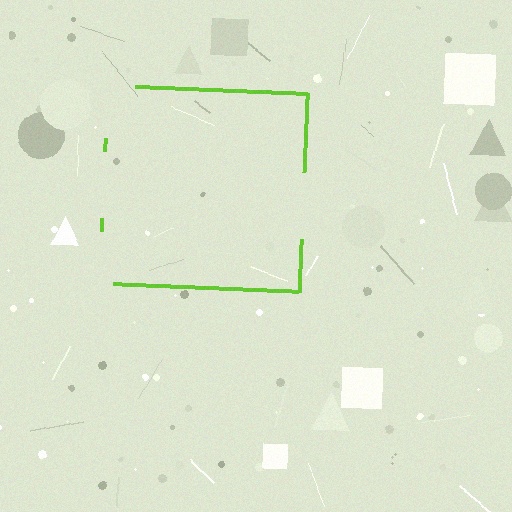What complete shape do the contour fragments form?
The contour fragments form a square.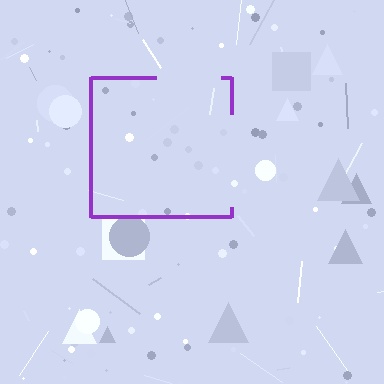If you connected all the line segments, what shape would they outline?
They would outline a square.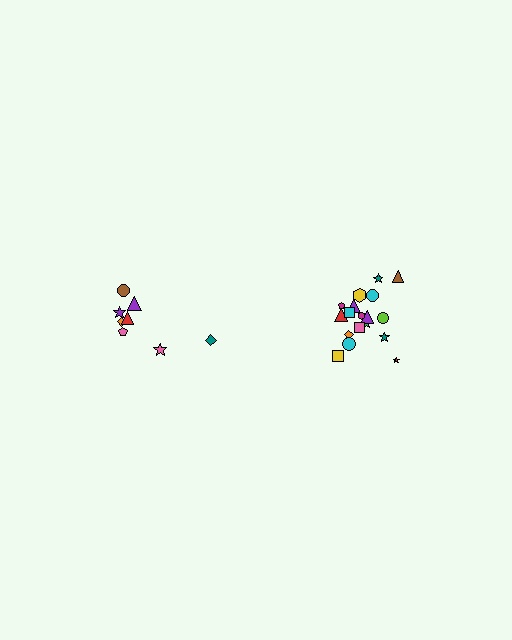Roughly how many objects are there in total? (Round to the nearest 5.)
Roughly 25 objects in total.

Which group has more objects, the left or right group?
The right group.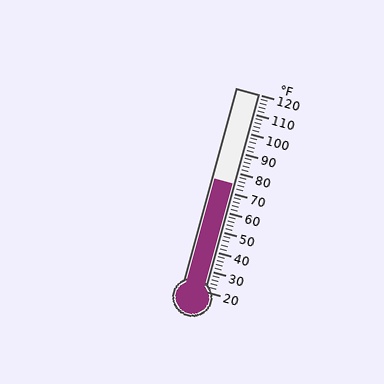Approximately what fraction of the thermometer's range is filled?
The thermometer is filled to approximately 55% of its range.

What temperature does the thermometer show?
The thermometer shows approximately 74°F.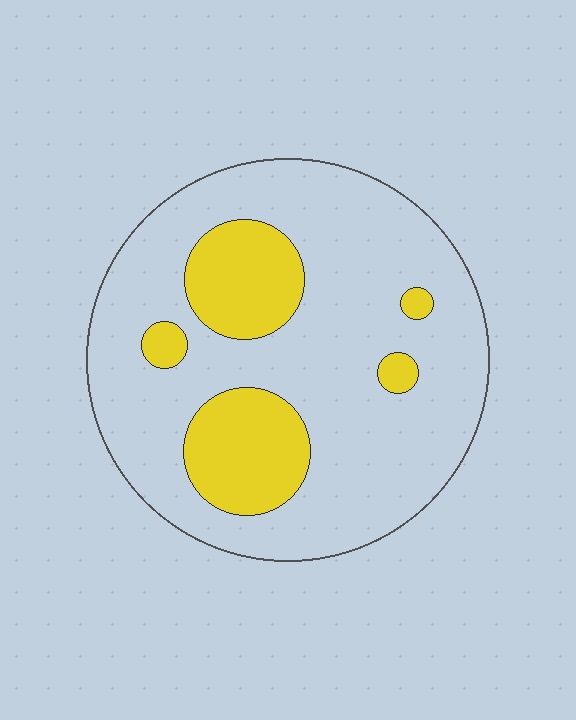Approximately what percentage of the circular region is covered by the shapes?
Approximately 20%.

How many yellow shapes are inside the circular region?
5.